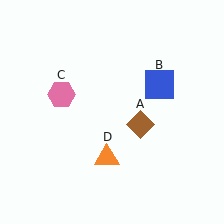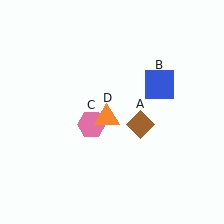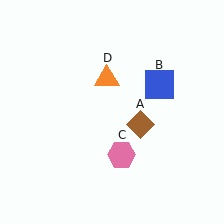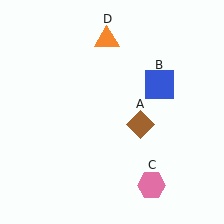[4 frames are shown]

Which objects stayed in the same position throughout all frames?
Brown diamond (object A) and blue square (object B) remained stationary.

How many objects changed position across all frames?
2 objects changed position: pink hexagon (object C), orange triangle (object D).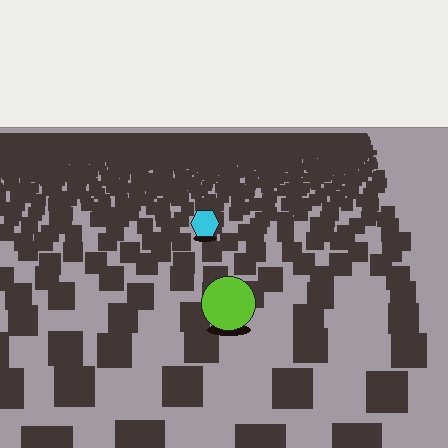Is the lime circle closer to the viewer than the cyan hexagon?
Yes. The lime circle is closer — you can tell from the texture gradient: the ground texture is coarser near it.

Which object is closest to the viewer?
The lime circle is closest. The texture marks near it are larger and more spread out.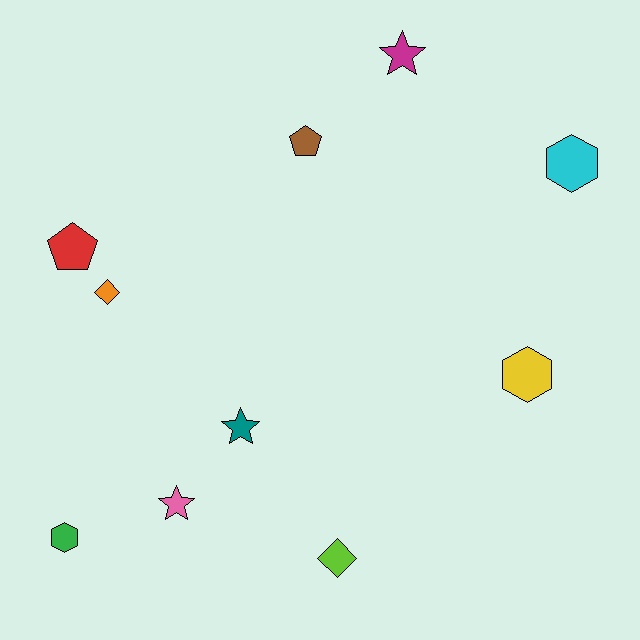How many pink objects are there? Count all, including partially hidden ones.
There is 1 pink object.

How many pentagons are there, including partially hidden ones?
There are 2 pentagons.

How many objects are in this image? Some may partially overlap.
There are 10 objects.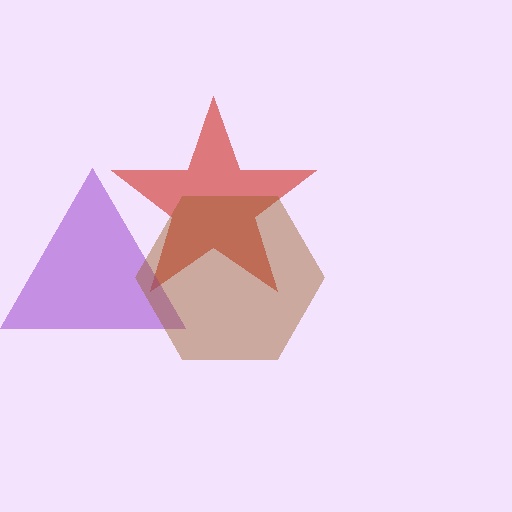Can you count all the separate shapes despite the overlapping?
Yes, there are 3 separate shapes.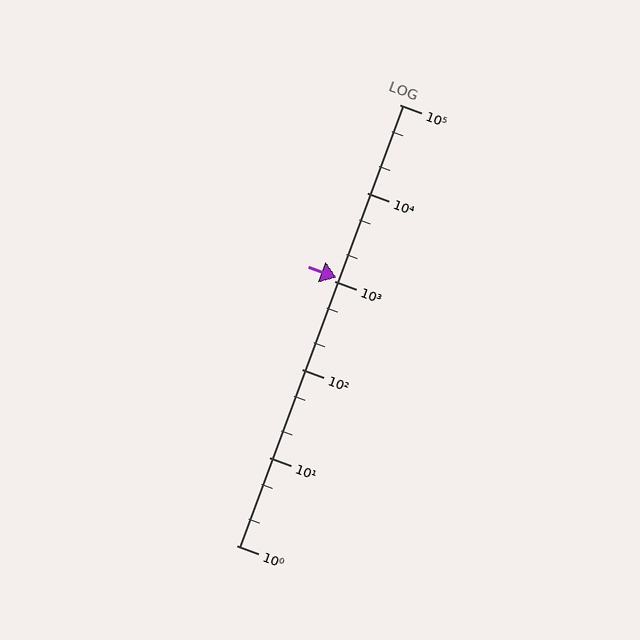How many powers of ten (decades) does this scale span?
The scale spans 5 decades, from 1 to 100000.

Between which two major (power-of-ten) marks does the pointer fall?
The pointer is between 1000 and 10000.